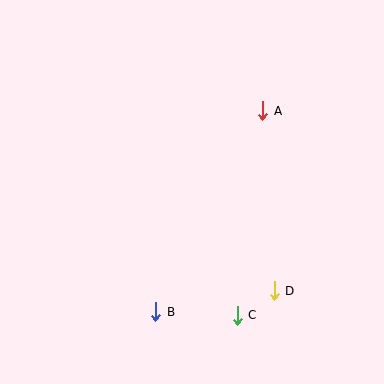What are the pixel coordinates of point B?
Point B is at (156, 312).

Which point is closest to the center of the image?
Point A at (263, 111) is closest to the center.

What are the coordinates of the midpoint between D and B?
The midpoint between D and B is at (215, 301).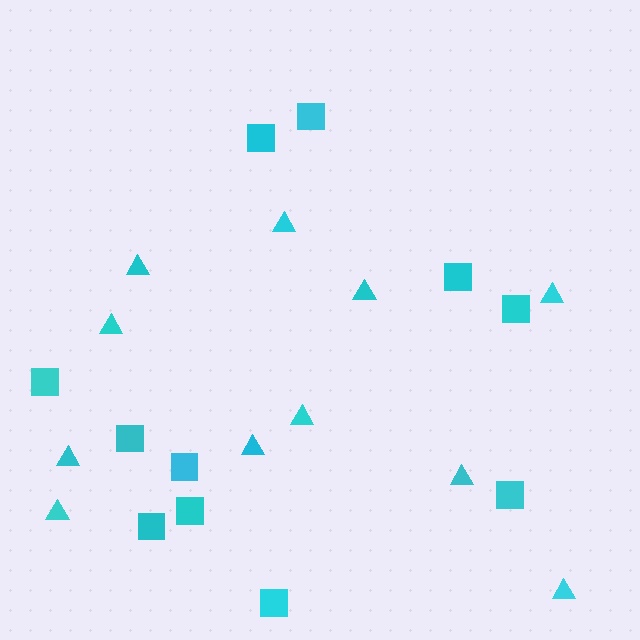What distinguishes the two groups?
There are 2 groups: one group of triangles (11) and one group of squares (11).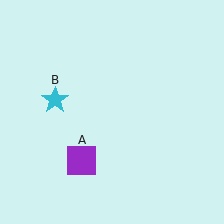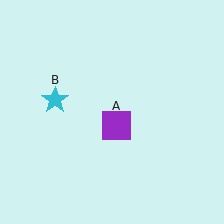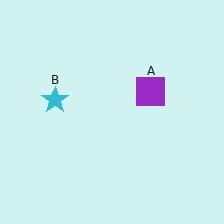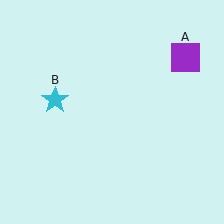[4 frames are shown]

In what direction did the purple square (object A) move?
The purple square (object A) moved up and to the right.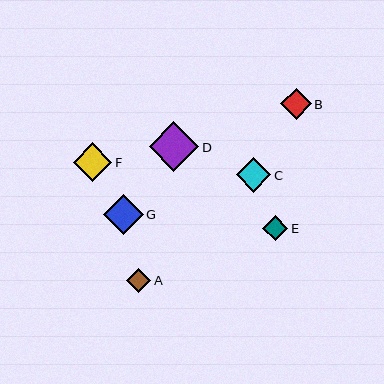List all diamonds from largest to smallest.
From largest to smallest: D, G, F, C, B, E, A.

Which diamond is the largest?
Diamond D is the largest with a size of approximately 50 pixels.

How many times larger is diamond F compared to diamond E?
Diamond F is approximately 1.5 times the size of diamond E.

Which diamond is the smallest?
Diamond A is the smallest with a size of approximately 24 pixels.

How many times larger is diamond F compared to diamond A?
Diamond F is approximately 1.6 times the size of diamond A.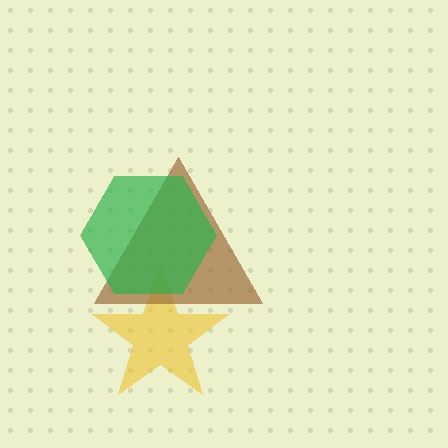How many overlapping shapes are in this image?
There are 3 overlapping shapes in the image.